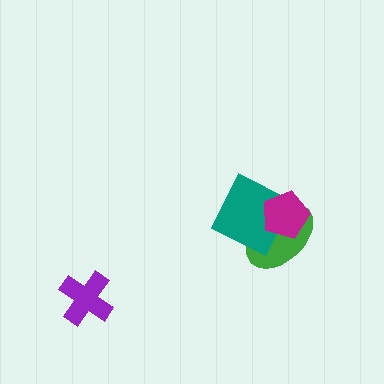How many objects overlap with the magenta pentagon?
2 objects overlap with the magenta pentagon.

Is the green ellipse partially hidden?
Yes, it is partially covered by another shape.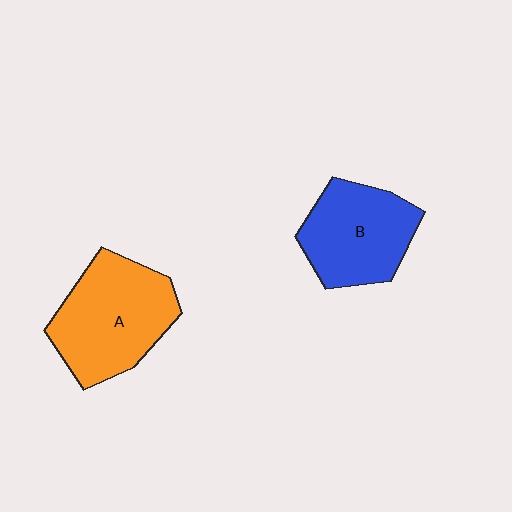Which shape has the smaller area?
Shape B (blue).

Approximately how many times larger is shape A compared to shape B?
Approximately 1.2 times.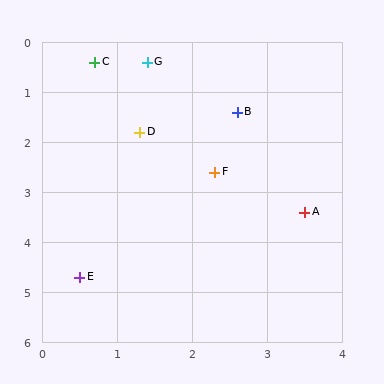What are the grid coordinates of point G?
Point G is at approximately (1.4, 0.4).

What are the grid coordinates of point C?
Point C is at approximately (0.7, 0.4).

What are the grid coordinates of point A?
Point A is at approximately (3.5, 3.4).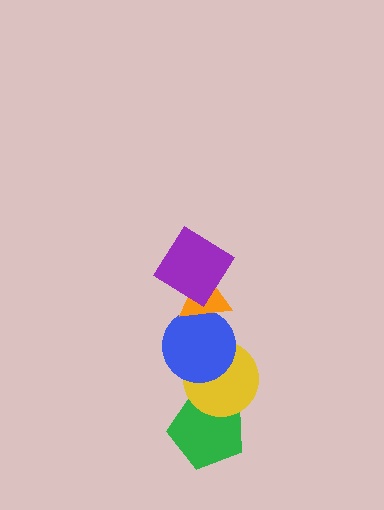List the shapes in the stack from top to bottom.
From top to bottom: the purple diamond, the orange triangle, the blue circle, the yellow circle, the green pentagon.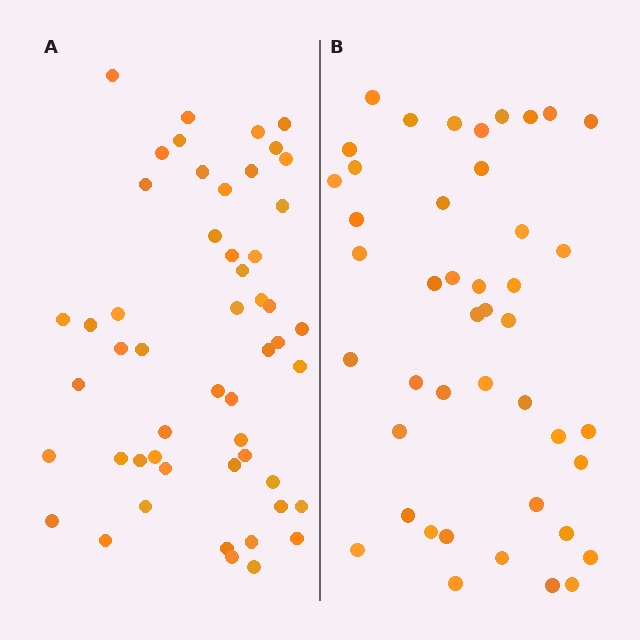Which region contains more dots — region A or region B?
Region A (the left region) has more dots.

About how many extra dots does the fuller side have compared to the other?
Region A has roughly 8 or so more dots than region B.